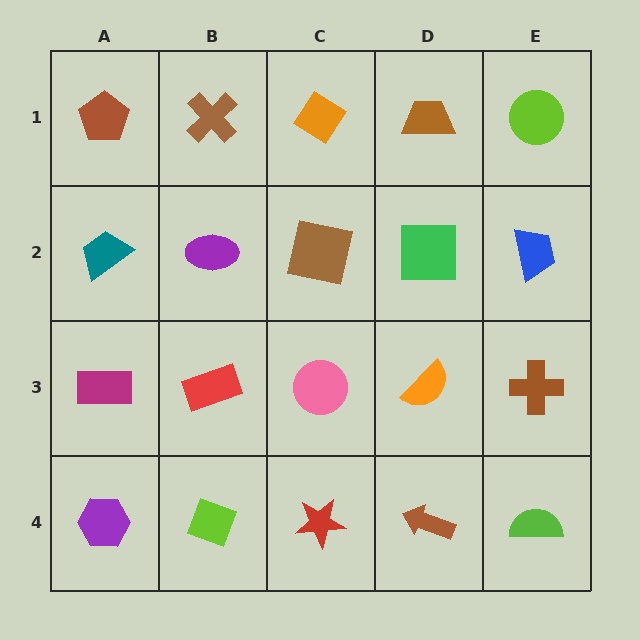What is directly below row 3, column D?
A brown arrow.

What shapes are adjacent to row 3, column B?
A purple ellipse (row 2, column B), a lime diamond (row 4, column B), a magenta rectangle (row 3, column A), a pink circle (row 3, column C).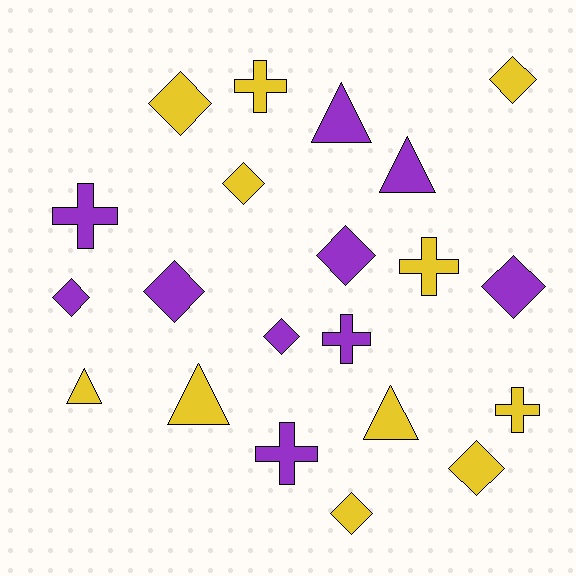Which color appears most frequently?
Yellow, with 11 objects.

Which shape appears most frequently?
Diamond, with 10 objects.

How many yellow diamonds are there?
There are 5 yellow diamonds.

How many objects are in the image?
There are 21 objects.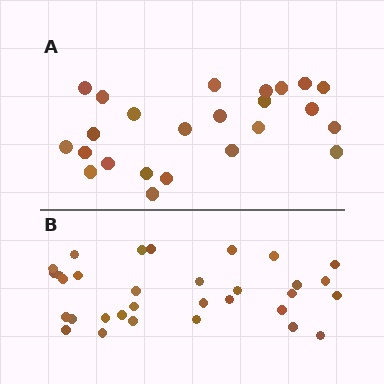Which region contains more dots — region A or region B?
Region B (the bottom region) has more dots.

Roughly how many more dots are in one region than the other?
Region B has roughly 8 or so more dots than region A.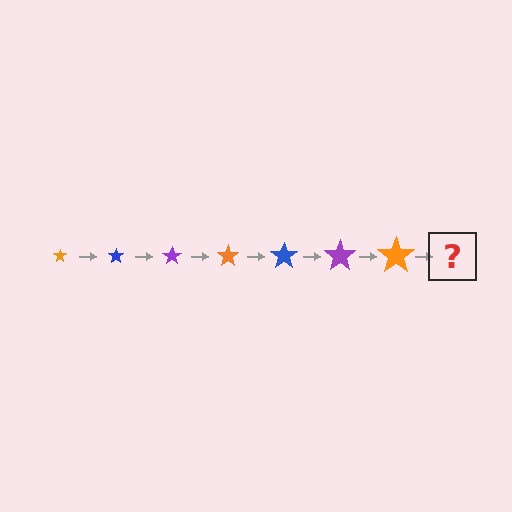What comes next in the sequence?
The next element should be a blue star, larger than the previous one.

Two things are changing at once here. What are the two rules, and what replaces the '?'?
The two rules are that the star grows larger each step and the color cycles through orange, blue, and purple. The '?' should be a blue star, larger than the previous one.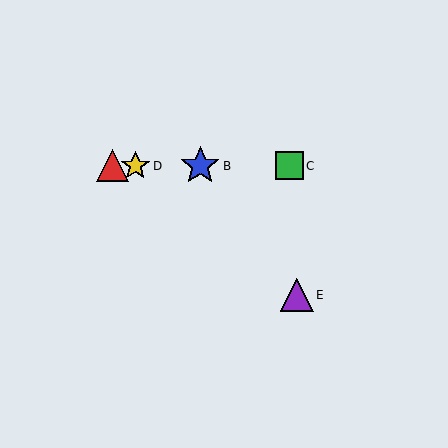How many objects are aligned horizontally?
4 objects (A, B, C, D) are aligned horizontally.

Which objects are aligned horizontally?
Objects A, B, C, D are aligned horizontally.